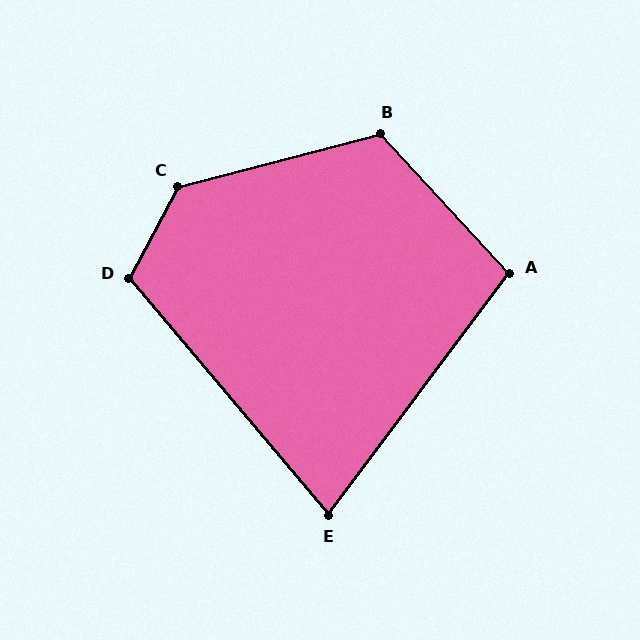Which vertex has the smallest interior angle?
E, at approximately 77 degrees.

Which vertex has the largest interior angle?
C, at approximately 132 degrees.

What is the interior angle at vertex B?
Approximately 118 degrees (obtuse).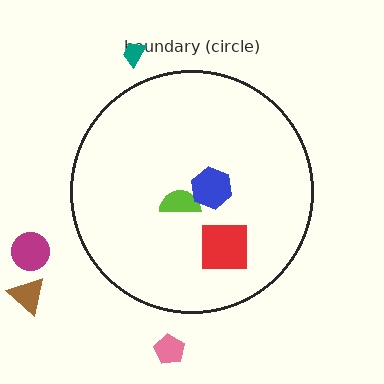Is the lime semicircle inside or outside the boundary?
Inside.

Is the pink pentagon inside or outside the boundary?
Outside.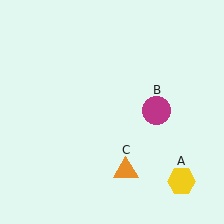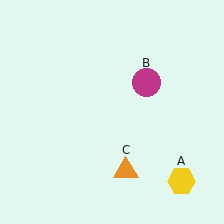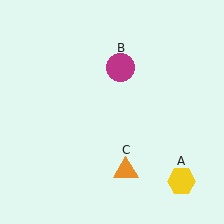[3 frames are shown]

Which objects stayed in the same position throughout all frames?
Yellow hexagon (object A) and orange triangle (object C) remained stationary.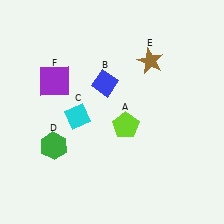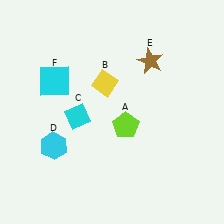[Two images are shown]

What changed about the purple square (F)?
In Image 1, F is purple. In Image 2, it changed to cyan.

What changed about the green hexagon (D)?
In Image 1, D is green. In Image 2, it changed to cyan.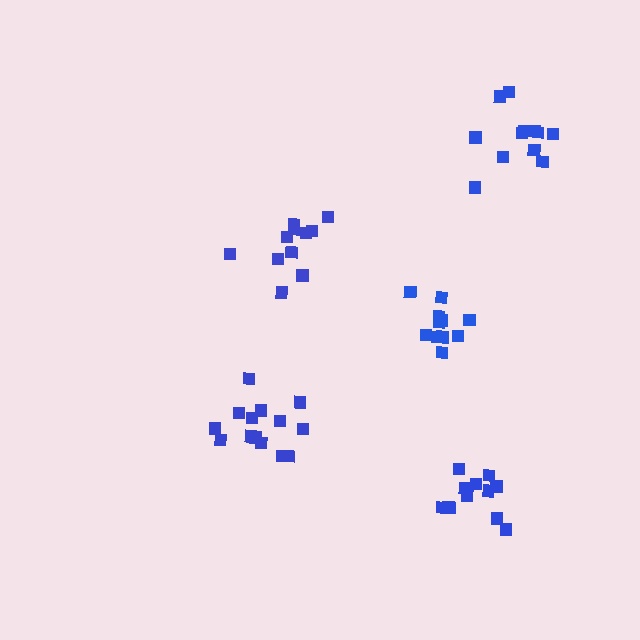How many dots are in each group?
Group 1: 14 dots, Group 2: 11 dots, Group 3: 13 dots, Group 4: 12 dots, Group 5: 11 dots (61 total).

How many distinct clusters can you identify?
There are 5 distinct clusters.